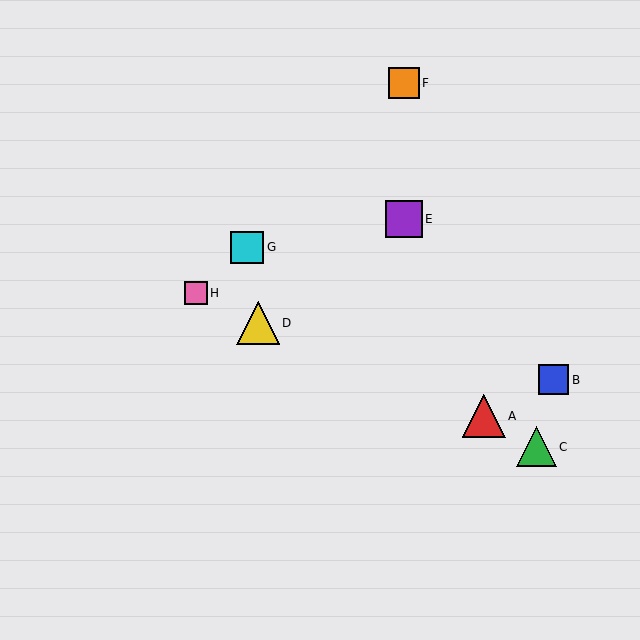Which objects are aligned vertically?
Objects E, F are aligned vertically.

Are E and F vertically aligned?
Yes, both are at x≈404.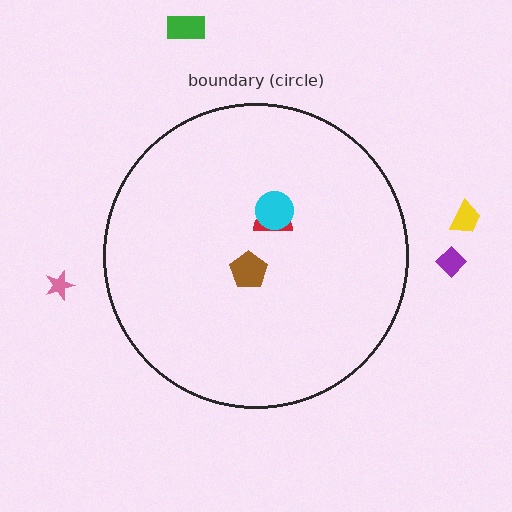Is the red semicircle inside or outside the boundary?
Inside.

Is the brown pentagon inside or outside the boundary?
Inside.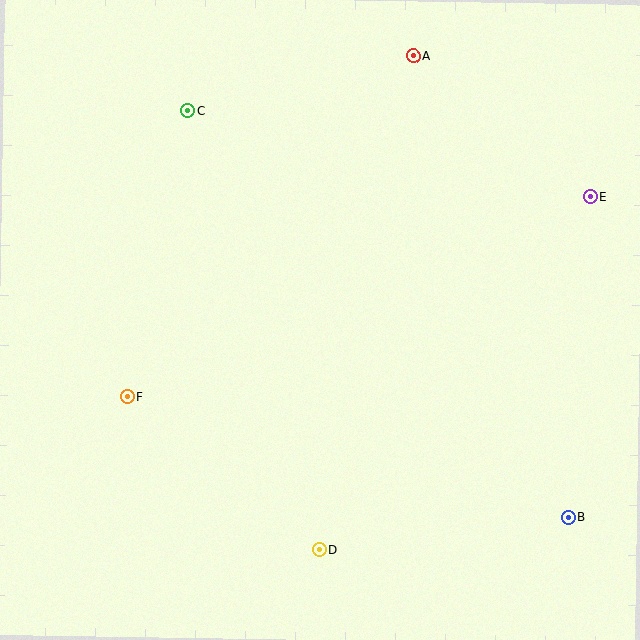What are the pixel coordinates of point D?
Point D is at (320, 550).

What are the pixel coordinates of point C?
Point C is at (188, 111).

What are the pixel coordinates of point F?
Point F is at (127, 397).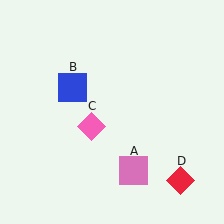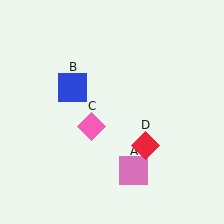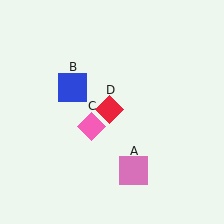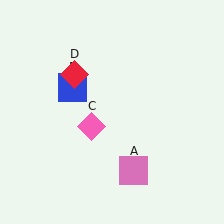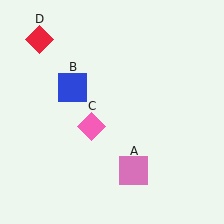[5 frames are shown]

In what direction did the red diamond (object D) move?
The red diamond (object D) moved up and to the left.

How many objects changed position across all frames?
1 object changed position: red diamond (object D).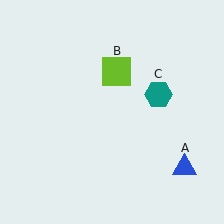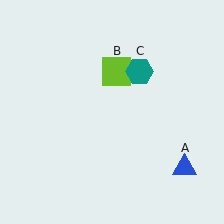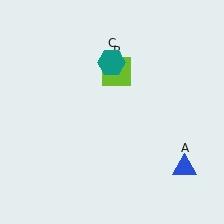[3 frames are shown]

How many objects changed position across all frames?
1 object changed position: teal hexagon (object C).